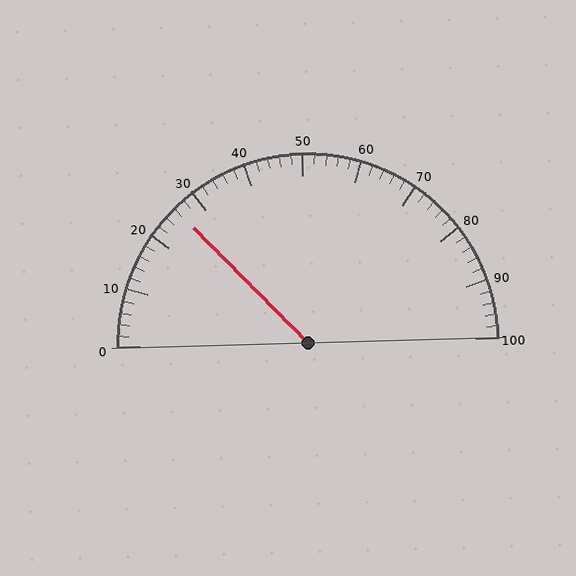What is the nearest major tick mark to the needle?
The nearest major tick mark is 30.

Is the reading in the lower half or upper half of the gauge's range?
The reading is in the lower half of the range (0 to 100).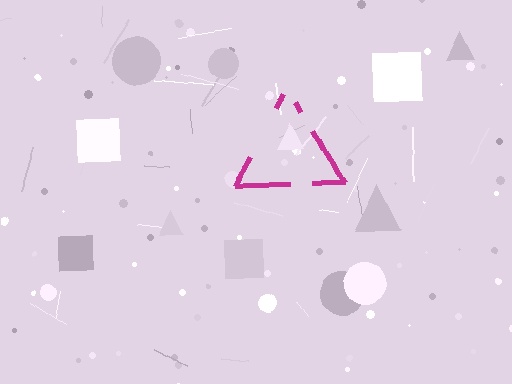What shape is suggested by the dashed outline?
The dashed outline suggests a triangle.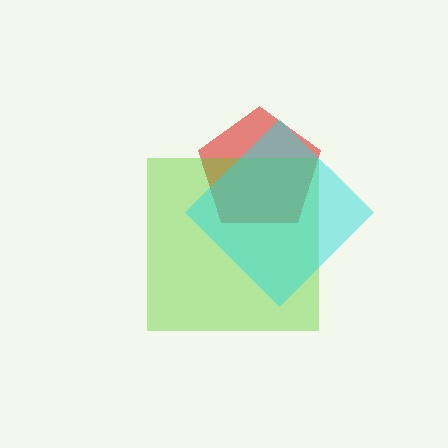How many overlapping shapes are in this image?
There are 3 overlapping shapes in the image.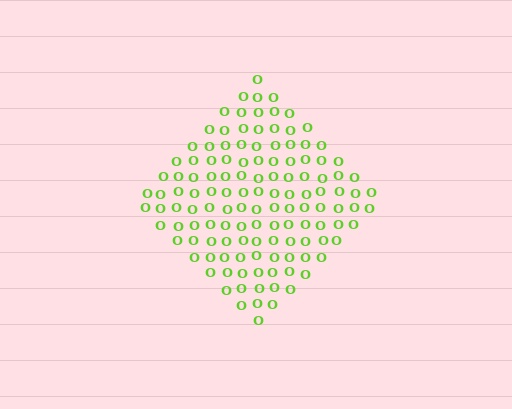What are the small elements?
The small elements are letter O's.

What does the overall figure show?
The overall figure shows a diamond.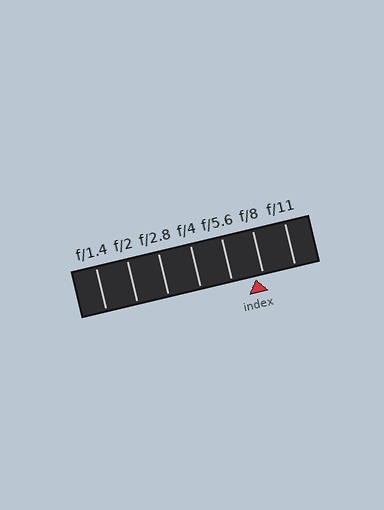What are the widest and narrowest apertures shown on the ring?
The widest aperture shown is f/1.4 and the narrowest is f/11.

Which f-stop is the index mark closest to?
The index mark is closest to f/8.